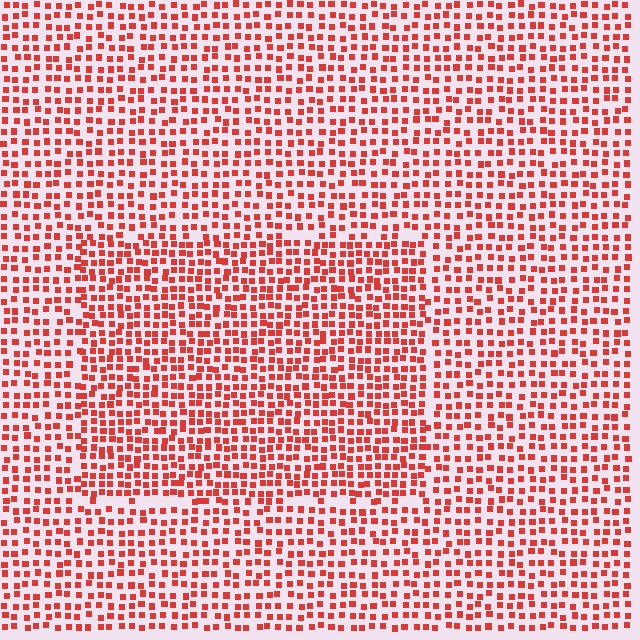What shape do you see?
I see a rectangle.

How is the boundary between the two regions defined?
The boundary is defined by a change in element density (approximately 1.4x ratio). All elements are the same color, size, and shape.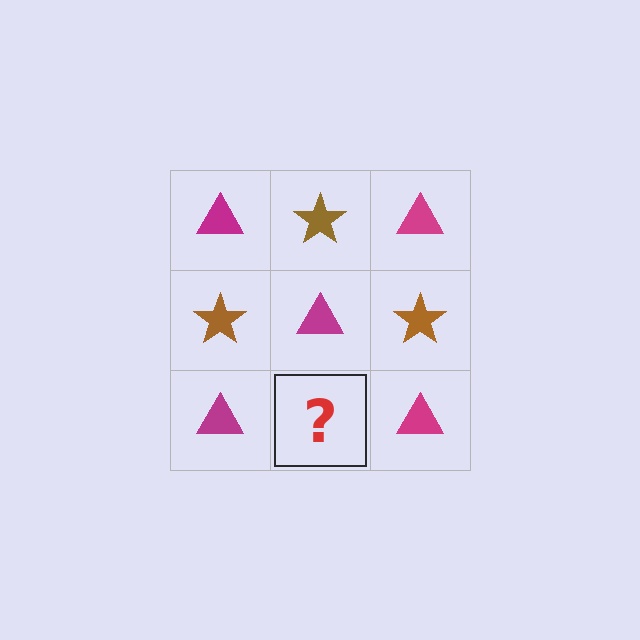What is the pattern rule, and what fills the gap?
The rule is that it alternates magenta triangle and brown star in a checkerboard pattern. The gap should be filled with a brown star.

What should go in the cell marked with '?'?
The missing cell should contain a brown star.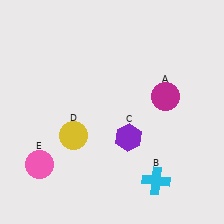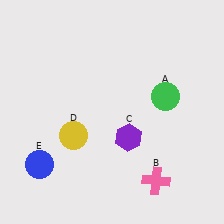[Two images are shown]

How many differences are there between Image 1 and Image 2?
There are 3 differences between the two images.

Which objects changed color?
A changed from magenta to green. B changed from cyan to pink. E changed from pink to blue.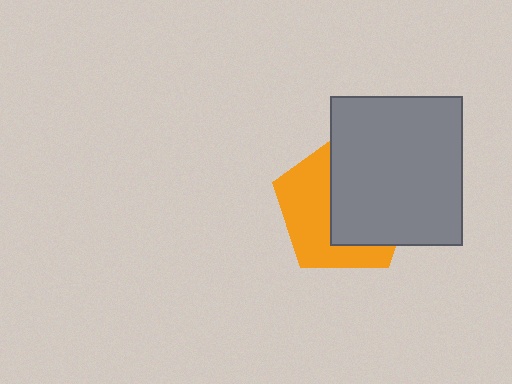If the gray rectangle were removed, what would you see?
You would see the complete orange pentagon.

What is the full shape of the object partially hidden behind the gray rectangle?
The partially hidden object is an orange pentagon.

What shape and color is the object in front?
The object in front is a gray rectangle.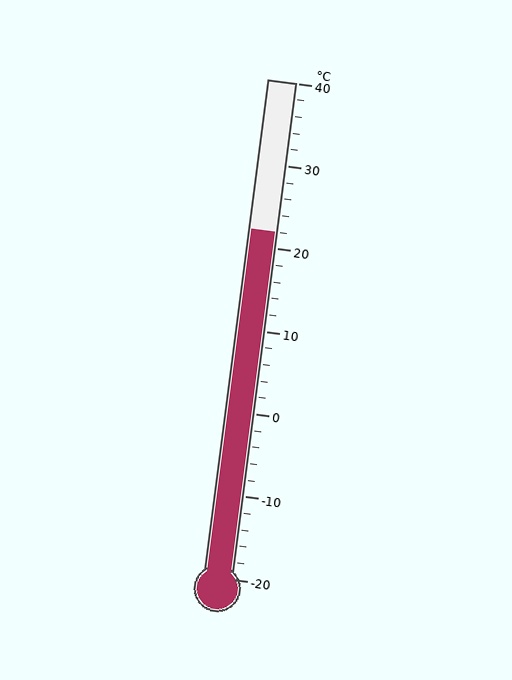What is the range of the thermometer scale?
The thermometer scale ranges from -20°C to 40°C.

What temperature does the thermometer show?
The thermometer shows approximately 22°C.